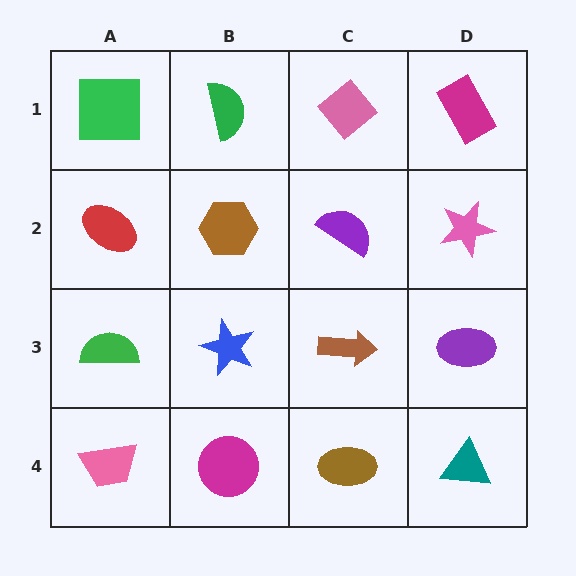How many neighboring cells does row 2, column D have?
3.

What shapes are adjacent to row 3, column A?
A red ellipse (row 2, column A), a pink trapezoid (row 4, column A), a blue star (row 3, column B).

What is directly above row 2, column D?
A magenta rectangle.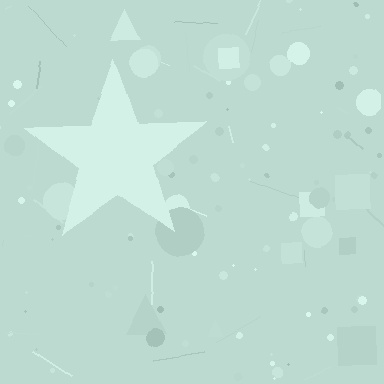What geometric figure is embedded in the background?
A star is embedded in the background.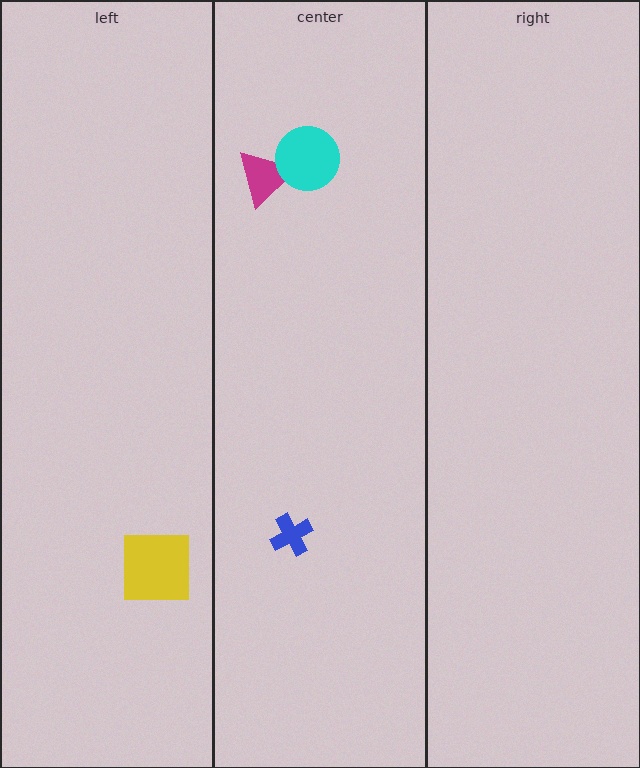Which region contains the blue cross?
The center region.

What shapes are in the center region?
The blue cross, the magenta triangle, the cyan circle.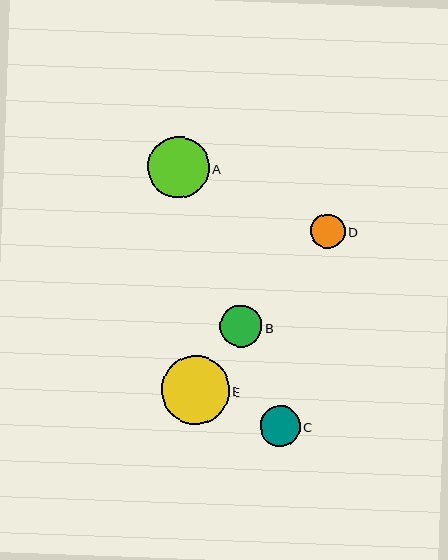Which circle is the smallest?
Circle D is the smallest with a size of approximately 34 pixels.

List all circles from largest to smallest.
From largest to smallest: E, A, B, C, D.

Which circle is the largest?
Circle E is the largest with a size of approximately 68 pixels.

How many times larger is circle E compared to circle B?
Circle E is approximately 1.6 times the size of circle B.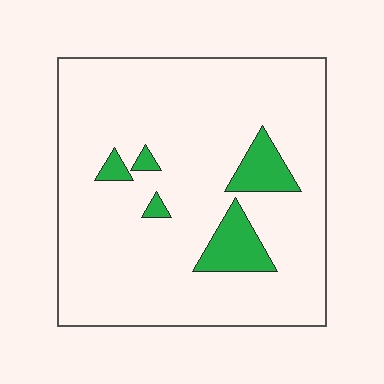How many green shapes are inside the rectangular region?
5.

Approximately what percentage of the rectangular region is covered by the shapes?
Approximately 10%.